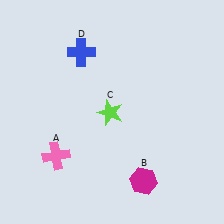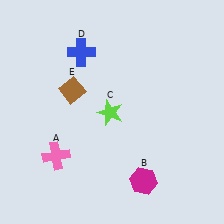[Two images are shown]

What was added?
A brown diamond (E) was added in Image 2.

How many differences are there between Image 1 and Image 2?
There is 1 difference between the two images.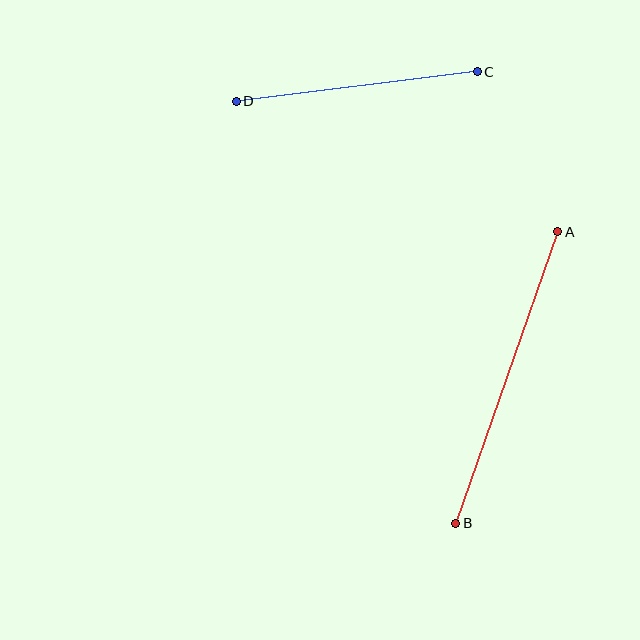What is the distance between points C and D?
The distance is approximately 243 pixels.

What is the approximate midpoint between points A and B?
The midpoint is at approximately (507, 377) pixels.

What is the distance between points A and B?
The distance is approximately 309 pixels.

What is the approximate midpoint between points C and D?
The midpoint is at approximately (357, 86) pixels.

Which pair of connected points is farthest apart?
Points A and B are farthest apart.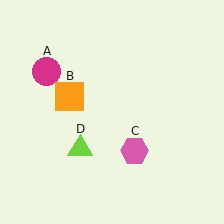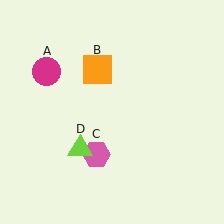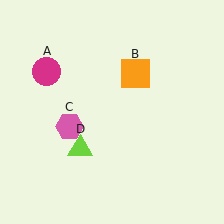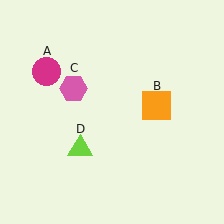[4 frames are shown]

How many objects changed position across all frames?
2 objects changed position: orange square (object B), pink hexagon (object C).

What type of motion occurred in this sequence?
The orange square (object B), pink hexagon (object C) rotated clockwise around the center of the scene.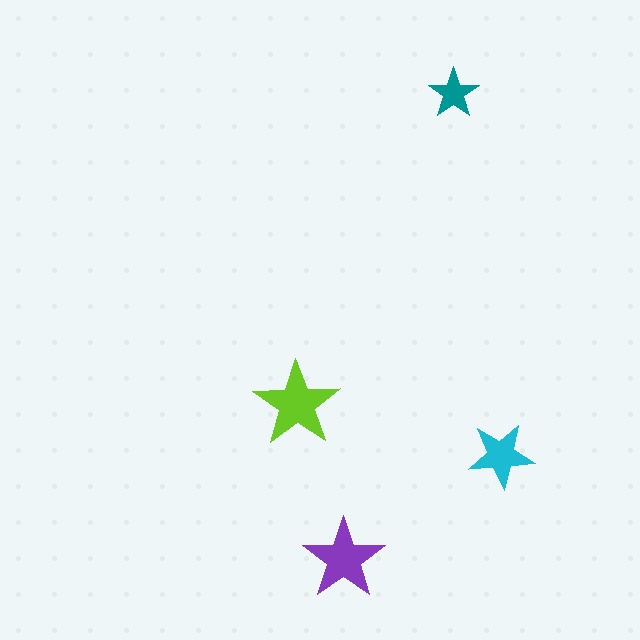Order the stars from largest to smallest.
the lime one, the purple one, the cyan one, the teal one.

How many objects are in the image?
There are 4 objects in the image.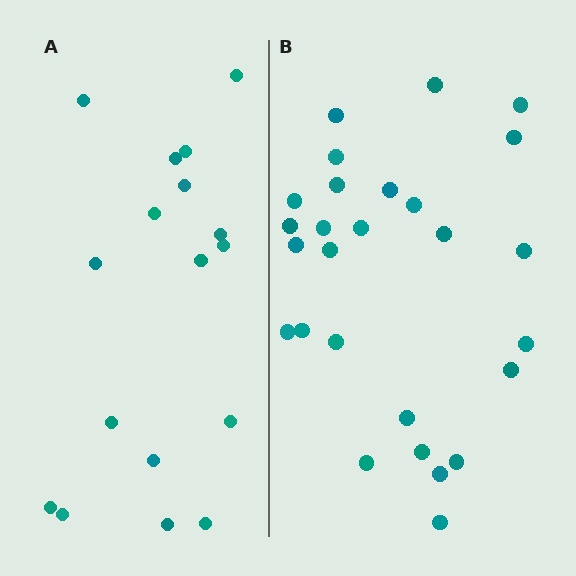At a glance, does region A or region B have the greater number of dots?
Region B (the right region) has more dots.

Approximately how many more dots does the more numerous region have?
Region B has roughly 10 or so more dots than region A.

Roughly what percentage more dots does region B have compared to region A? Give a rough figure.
About 60% more.